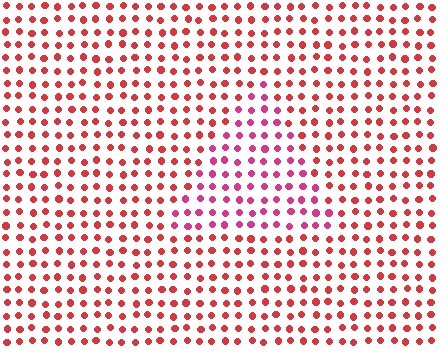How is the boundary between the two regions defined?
The boundary is defined purely by a slight shift in hue (about 29 degrees). Spacing, size, and orientation are identical on both sides.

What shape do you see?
I see a triangle.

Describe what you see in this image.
The image is filled with small red elements in a uniform arrangement. A triangle-shaped region is visible where the elements are tinted to a slightly different hue, forming a subtle color boundary.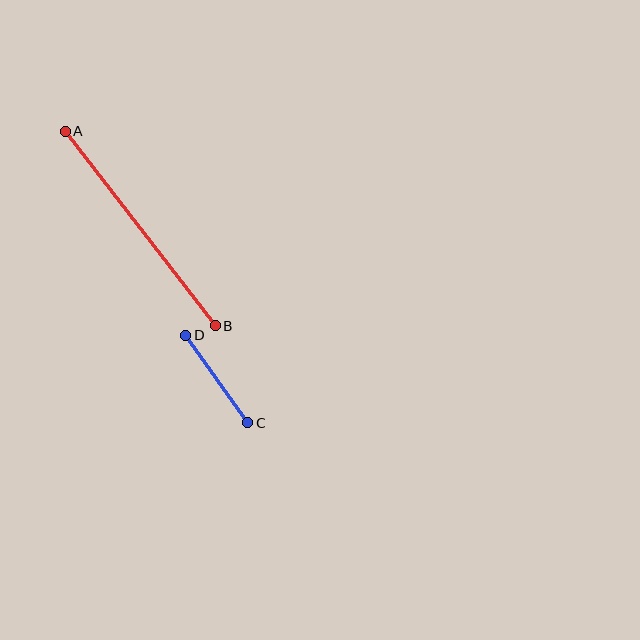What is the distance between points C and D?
The distance is approximately 107 pixels.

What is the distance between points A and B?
The distance is approximately 246 pixels.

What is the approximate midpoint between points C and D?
The midpoint is at approximately (217, 379) pixels.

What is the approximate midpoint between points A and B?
The midpoint is at approximately (140, 229) pixels.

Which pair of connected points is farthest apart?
Points A and B are farthest apart.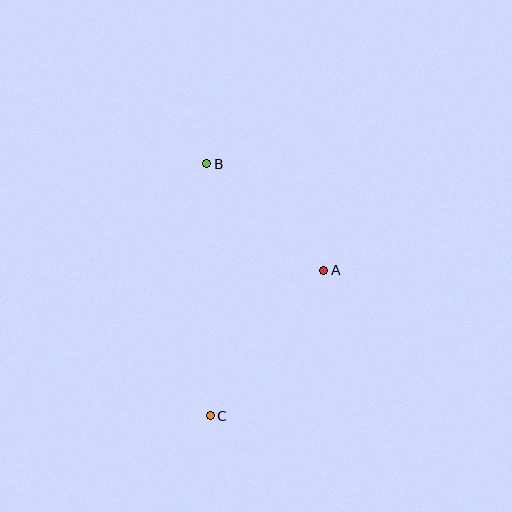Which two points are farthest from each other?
Points B and C are farthest from each other.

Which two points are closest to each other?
Points A and B are closest to each other.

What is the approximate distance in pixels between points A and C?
The distance between A and C is approximately 185 pixels.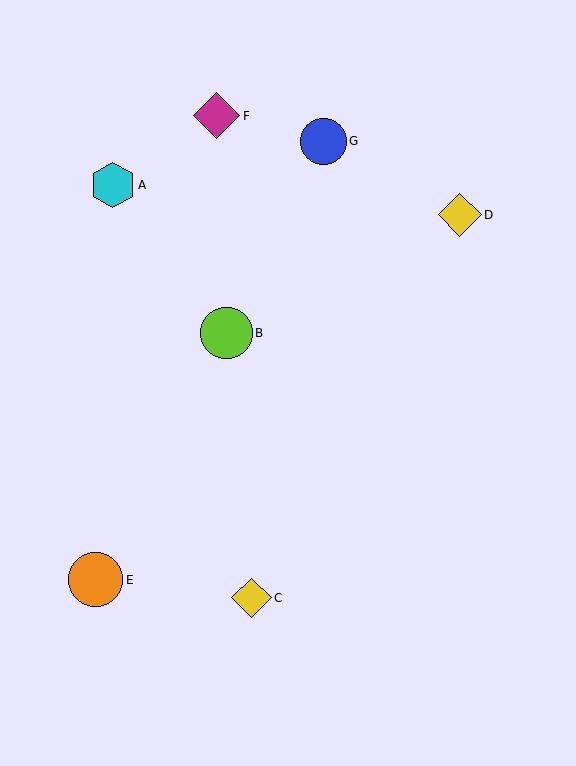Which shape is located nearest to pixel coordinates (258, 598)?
The yellow diamond (labeled C) at (251, 598) is nearest to that location.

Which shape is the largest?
The orange circle (labeled E) is the largest.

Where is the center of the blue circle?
The center of the blue circle is at (323, 141).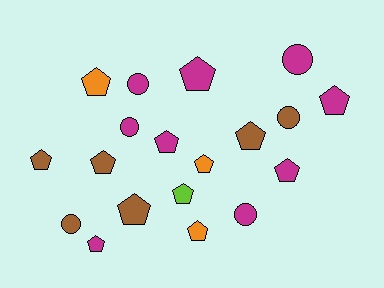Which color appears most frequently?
Magenta, with 9 objects.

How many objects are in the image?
There are 19 objects.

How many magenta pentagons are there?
There are 5 magenta pentagons.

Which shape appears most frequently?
Pentagon, with 13 objects.